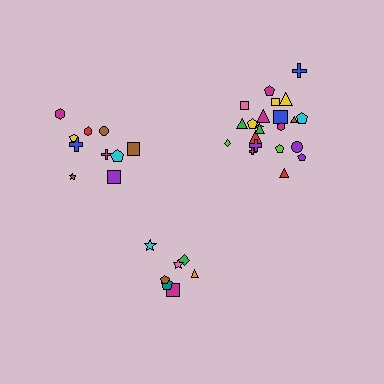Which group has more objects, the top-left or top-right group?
The top-right group.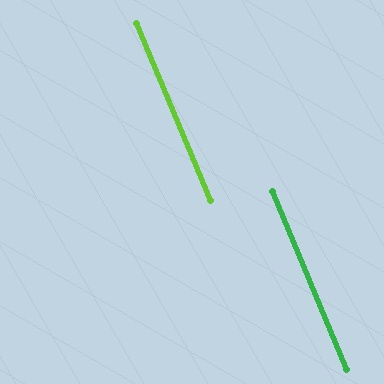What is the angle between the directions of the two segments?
Approximately 0 degrees.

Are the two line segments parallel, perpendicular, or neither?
Parallel — their directions differ by only 0.3°.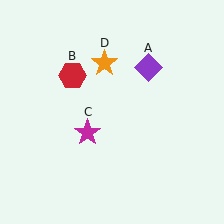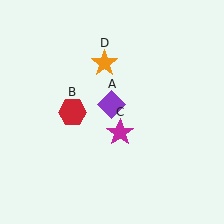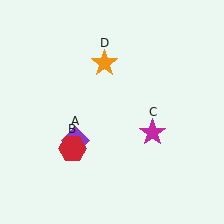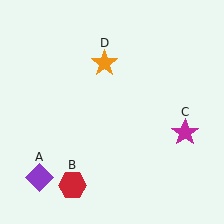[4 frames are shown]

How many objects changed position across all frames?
3 objects changed position: purple diamond (object A), red hexagon (object B), magenta star (object C).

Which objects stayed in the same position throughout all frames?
Orange star (object D) remained stationary.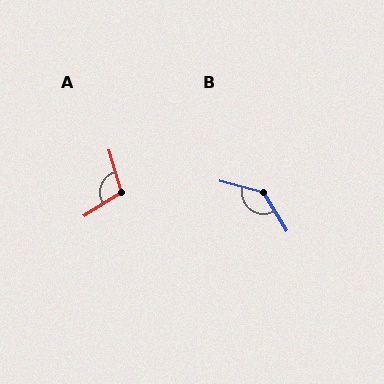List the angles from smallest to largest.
A (106°), B (136°).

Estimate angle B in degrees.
Approximately 136 degrees.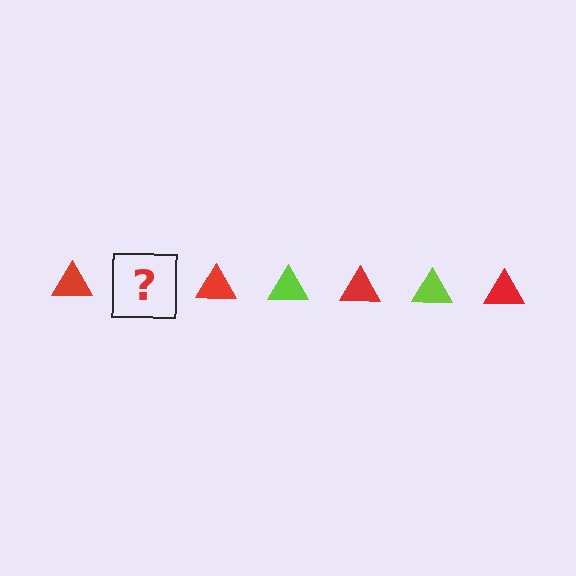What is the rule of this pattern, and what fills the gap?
The rule is that the pattern cycles through red, lime triangles. The gap should be filled with a lime triangle.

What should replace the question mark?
The question mark should be replaced with a lime triangle.